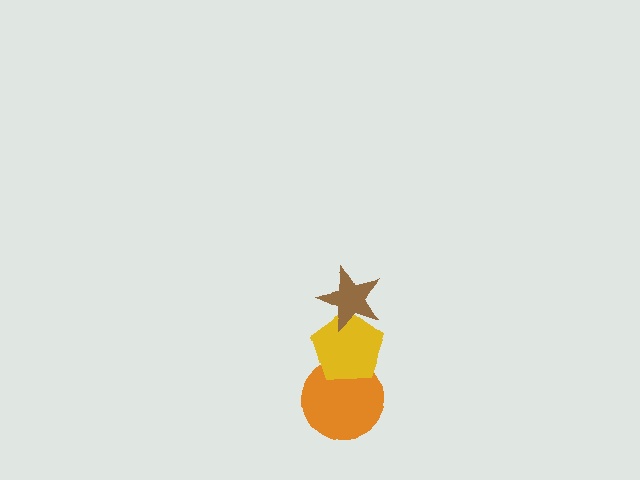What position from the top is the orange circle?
The orange circle is 3rd from the top.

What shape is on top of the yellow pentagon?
The brown star is on top of the yellow pentagon.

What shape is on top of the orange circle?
The yellow pentagon is on top of the orange circle.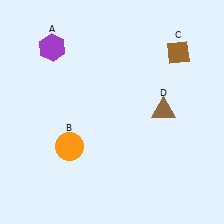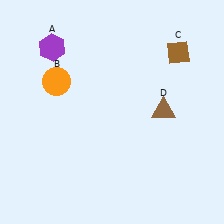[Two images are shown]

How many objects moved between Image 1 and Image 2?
1 object moved between the two images.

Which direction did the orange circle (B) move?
The orange circle (B) moved up.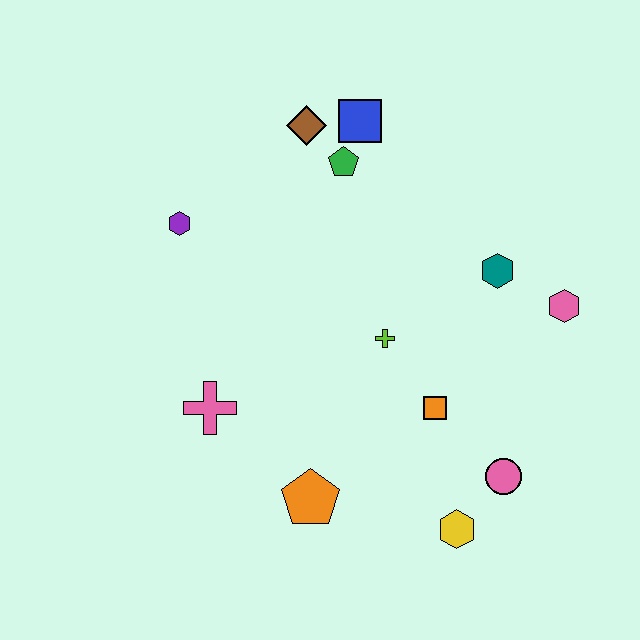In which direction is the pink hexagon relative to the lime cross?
The pink hexagon is to the right of the lime cross.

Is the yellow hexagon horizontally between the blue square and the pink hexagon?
Yes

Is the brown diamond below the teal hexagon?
No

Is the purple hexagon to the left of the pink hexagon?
Yes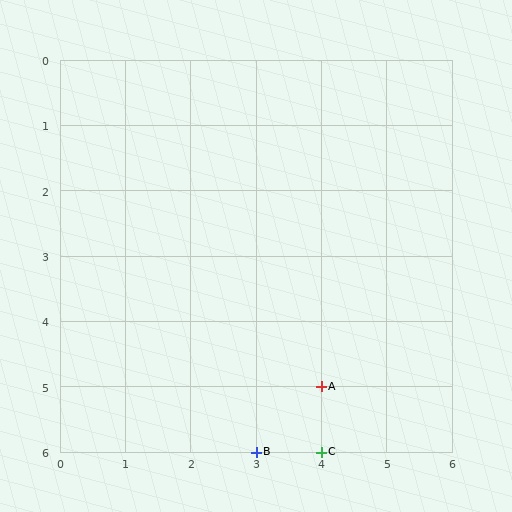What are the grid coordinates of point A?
Point A is at grid coordinates (4, 5).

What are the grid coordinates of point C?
Point C is at grid coordinates (4, 6).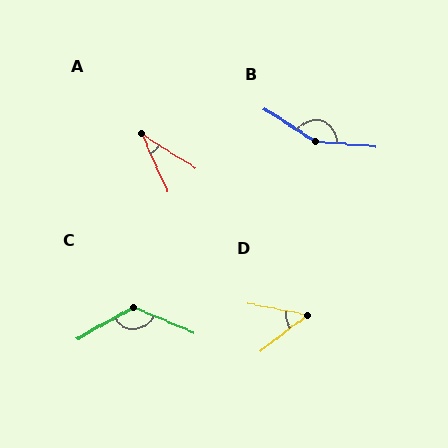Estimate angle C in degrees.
Approximately 128 degrees.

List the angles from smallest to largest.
A (34°), D (48°), C (128°), B (152°).